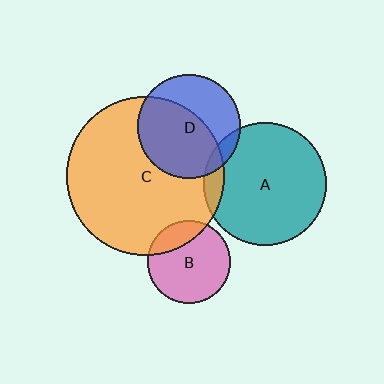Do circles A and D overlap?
Yes.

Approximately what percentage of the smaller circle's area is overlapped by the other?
Approximately 10%.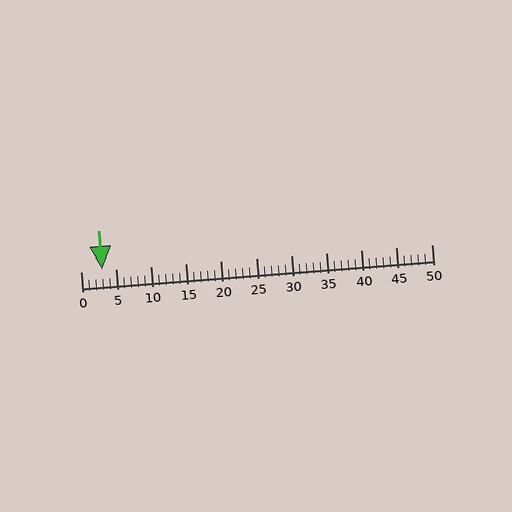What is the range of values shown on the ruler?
The ruler shows values from 0 to 50.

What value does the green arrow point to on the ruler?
The green arrow points to approximately 3.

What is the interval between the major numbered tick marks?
The major tick marks are spaced 5 units apart.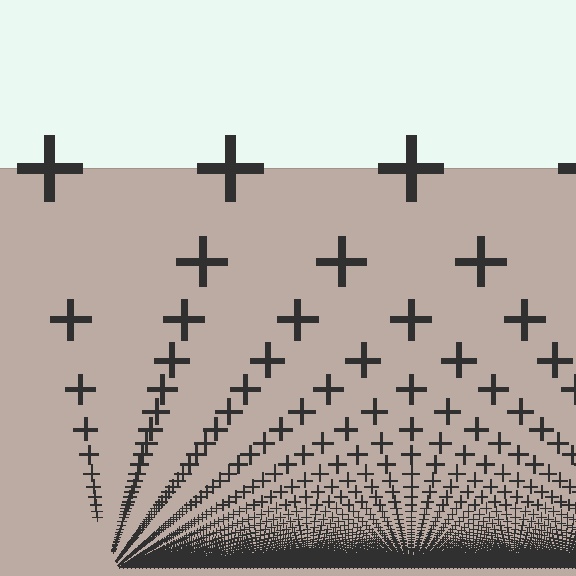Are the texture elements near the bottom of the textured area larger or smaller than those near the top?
Smaller. The gradient is inverted — elements near the bottom are smaller and denser.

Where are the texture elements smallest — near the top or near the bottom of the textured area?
Near the bottom.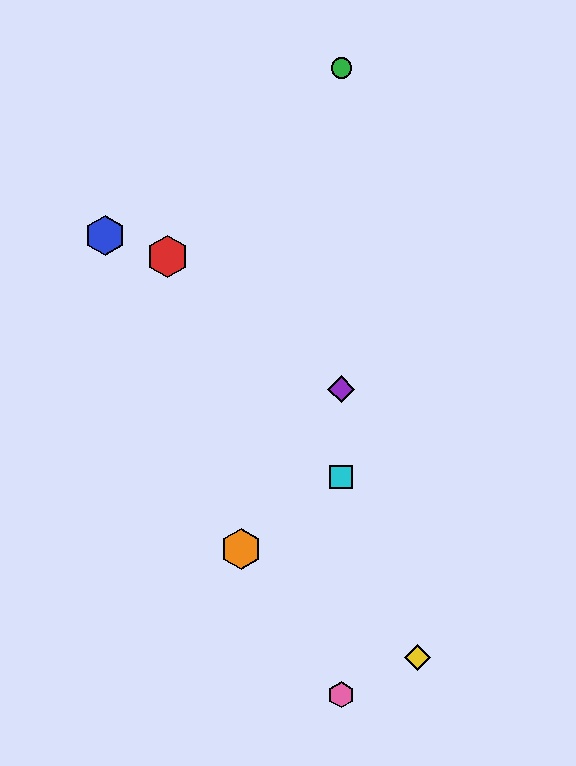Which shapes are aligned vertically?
The green circle, the purple diamond, the cyan square, the pink hexagon are aligned vertically.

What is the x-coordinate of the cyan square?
The cyan square is at x≈341.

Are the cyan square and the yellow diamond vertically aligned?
No, the cyan square is at x≈341 and the yellow diamond is at x≈418.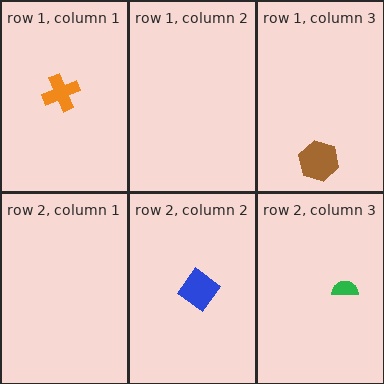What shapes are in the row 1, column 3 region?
The brown hexagon.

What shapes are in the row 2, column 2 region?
The blue diamond.